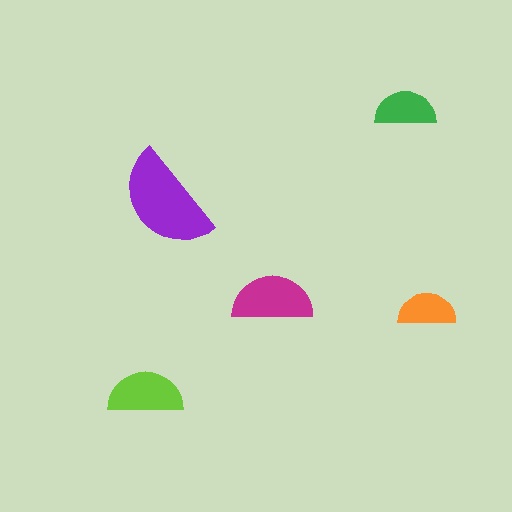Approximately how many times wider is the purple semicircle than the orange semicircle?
About 2 times wider.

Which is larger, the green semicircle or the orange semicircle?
The green one.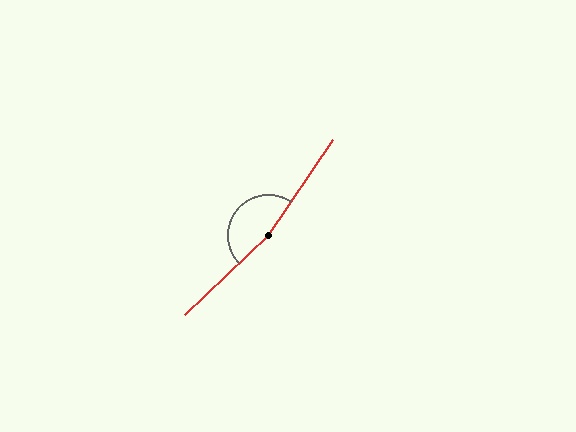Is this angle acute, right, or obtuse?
It is obtuse.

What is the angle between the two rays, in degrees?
Approximately 167 degrees.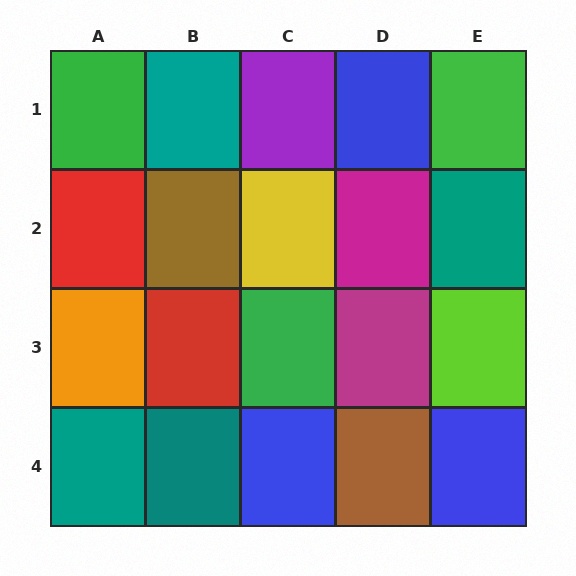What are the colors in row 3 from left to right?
Orange, red, green, magenta, lime.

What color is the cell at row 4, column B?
Teal.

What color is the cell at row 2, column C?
Yellow.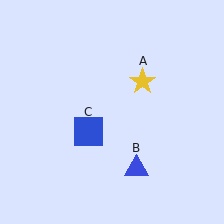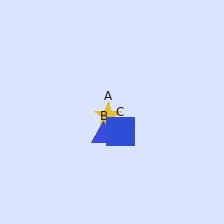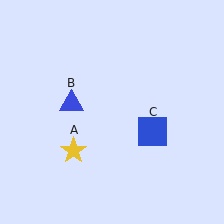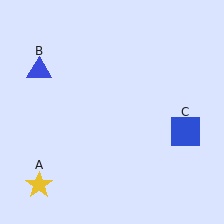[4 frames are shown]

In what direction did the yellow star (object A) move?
The yellow star (object A) moved down and to the left.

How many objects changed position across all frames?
3 objects changed position: yellow star (object A), blue triangle (object B), blue square (object C).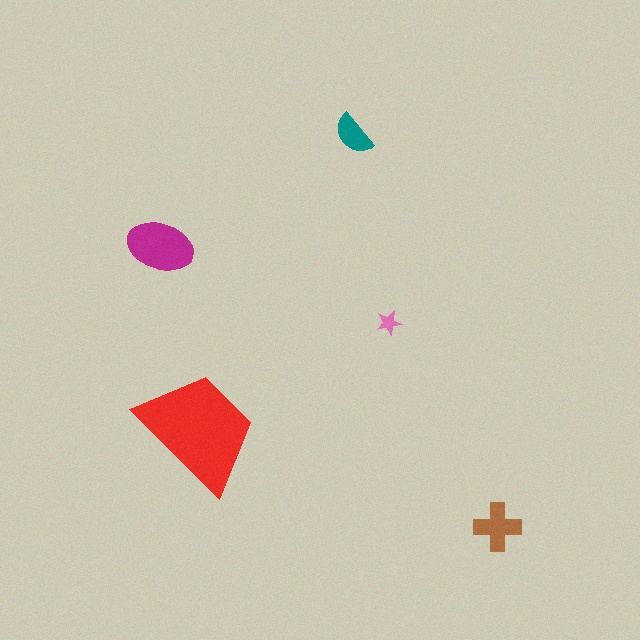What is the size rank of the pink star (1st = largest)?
5th.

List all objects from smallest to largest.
The pink star, the teal semicircle, the brown cross, the magenta ellipse, the red trapezoid.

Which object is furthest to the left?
The magenta ellipse is leftmost.